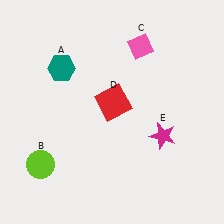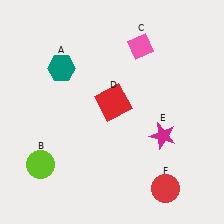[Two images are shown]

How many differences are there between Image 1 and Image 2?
There is 1 difference between the two images.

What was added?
A red circle (F) was added in Image 2.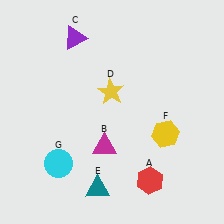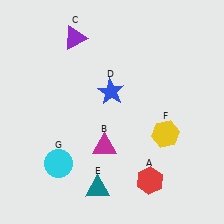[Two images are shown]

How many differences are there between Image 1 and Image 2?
There is 1 difference between the two images.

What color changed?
The star (D) changed from yellow in Image 1 to blue in Image 2.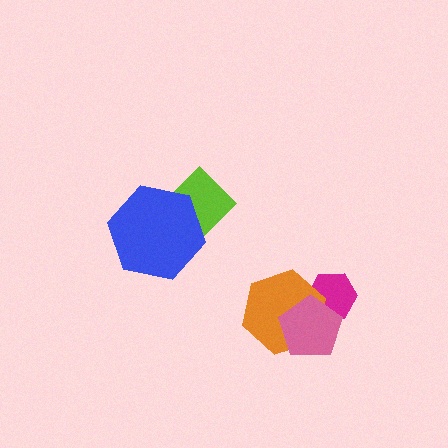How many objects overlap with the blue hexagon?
1 object overlaps with the blue hexagon.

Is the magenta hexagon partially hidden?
Yes, it is partially covered by another shape.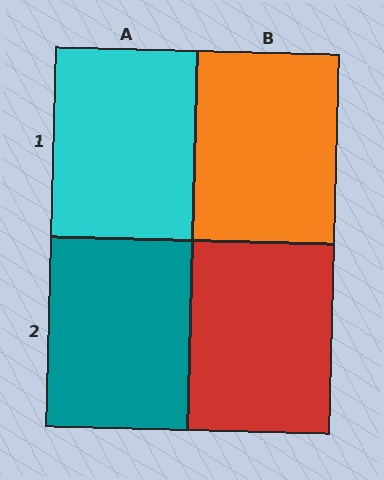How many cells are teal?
1 cell is teal.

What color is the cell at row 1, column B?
Orange.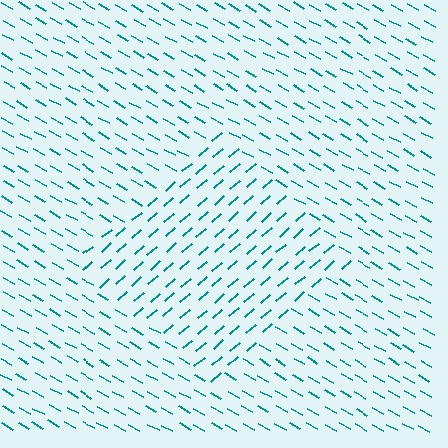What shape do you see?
I see a diamond.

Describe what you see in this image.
The image is filled with small teal line segments. A diamond region in the image has lines oriented differently from the surrounding lines, creating a visible texture boundary.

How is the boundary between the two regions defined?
The boundary is defined purely by a change in line orientation (approximately 70 degrees difference). All lines are the same color and thickness.